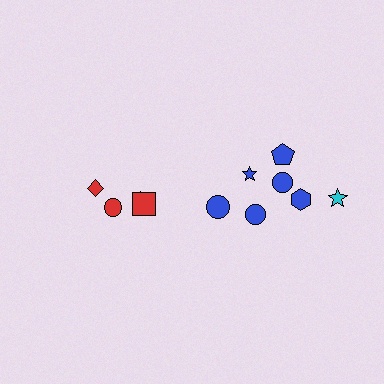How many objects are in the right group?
There are 7 objects.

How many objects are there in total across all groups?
There are 11 objects.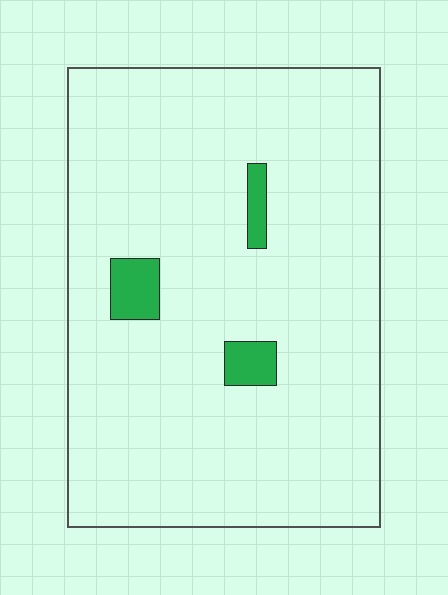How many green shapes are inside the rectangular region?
3.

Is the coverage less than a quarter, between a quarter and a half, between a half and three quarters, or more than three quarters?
Less than a quarter.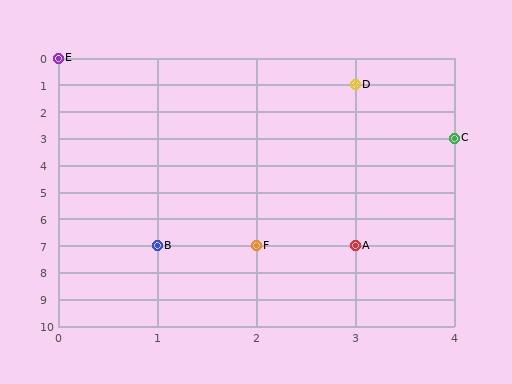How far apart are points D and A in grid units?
Points D and A are 6 rows apart.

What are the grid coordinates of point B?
Point B is at grid coordinates (1, 7).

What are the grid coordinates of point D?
Point D is at grid coordinates (3, 1).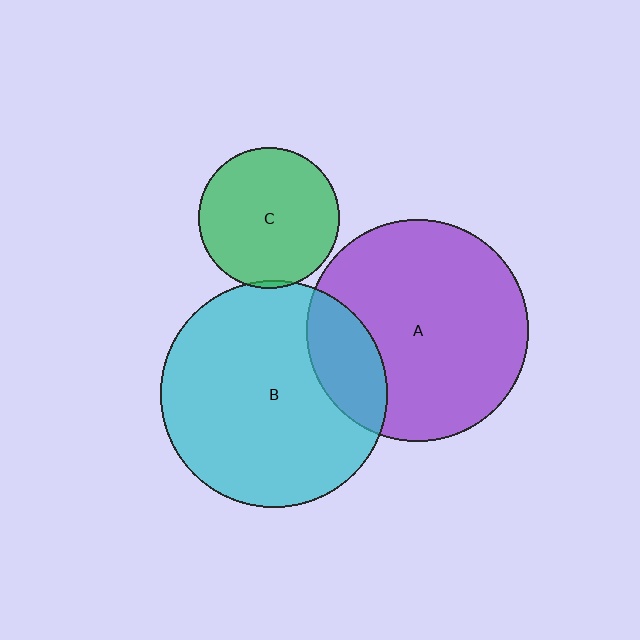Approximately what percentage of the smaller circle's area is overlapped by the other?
Approximately 5%.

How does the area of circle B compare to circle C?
Approximately 2.6 times.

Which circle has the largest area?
Circle B (cyan).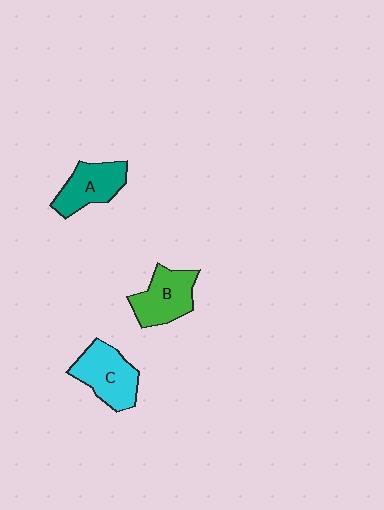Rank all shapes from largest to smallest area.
From largest to smallest: C (cyan), B (green), A (teal).